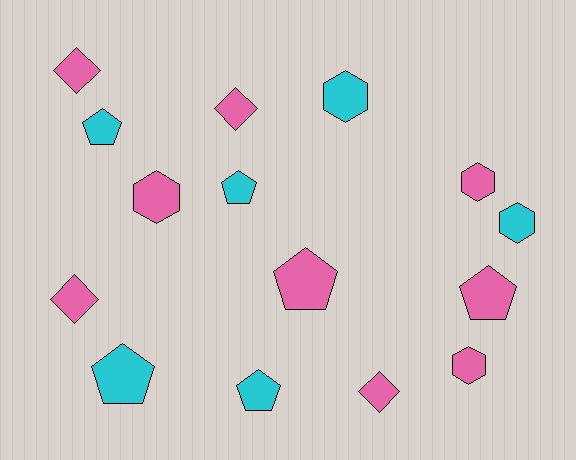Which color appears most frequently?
Pink, with 9 objects.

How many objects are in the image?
There are 15 objects.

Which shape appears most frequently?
Pentagon, with 6 objects.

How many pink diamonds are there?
There are 4 pink diamonds.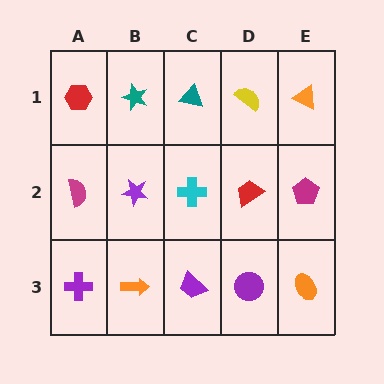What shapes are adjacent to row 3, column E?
A magenta pentagon (row 2, column E), a purple circle (row 3, column D).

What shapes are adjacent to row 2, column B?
A teal star (row 1, column B), an orange arrow (row 3, column B), a magenta semicircle (row 2, column A), a cyan cross (row 2, column C).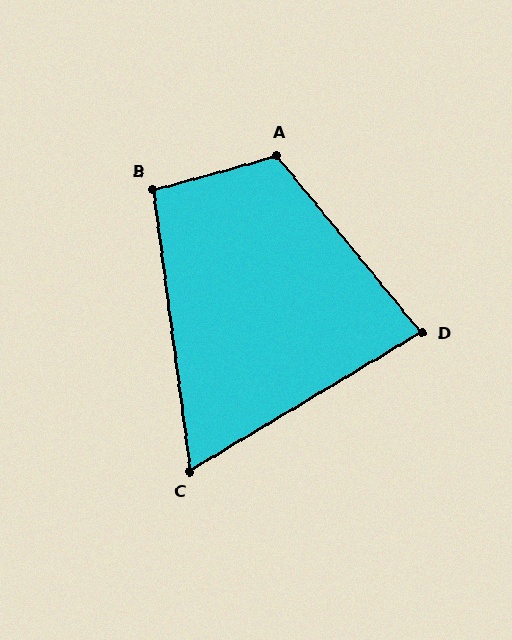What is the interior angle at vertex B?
Approximately 98 degrees (obtuse).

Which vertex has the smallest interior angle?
C, at approximately 66 degrees.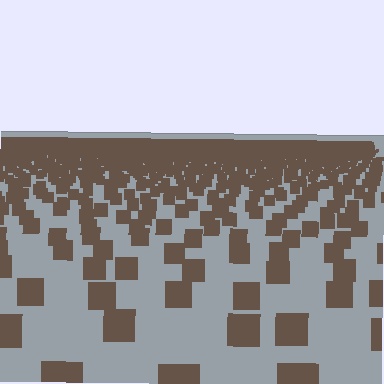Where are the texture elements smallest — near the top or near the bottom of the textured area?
Near the top.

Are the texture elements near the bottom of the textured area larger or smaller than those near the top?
Larger. Near the bottom, elements are closer to the viewer and appear at a bigger on-screen size.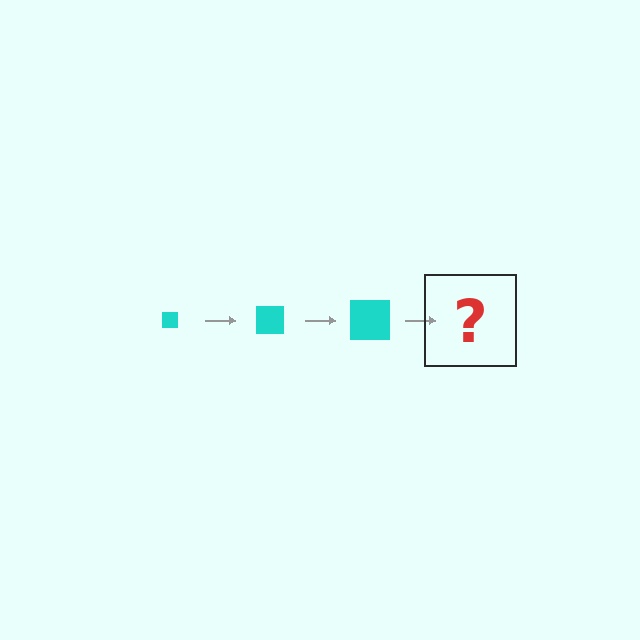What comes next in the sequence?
The next element should be a cyan square, larger than the previous one.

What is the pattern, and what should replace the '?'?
The pattern is that the square gets progressively larger each step. The '?' should be a cyan square, larger than the previous one.